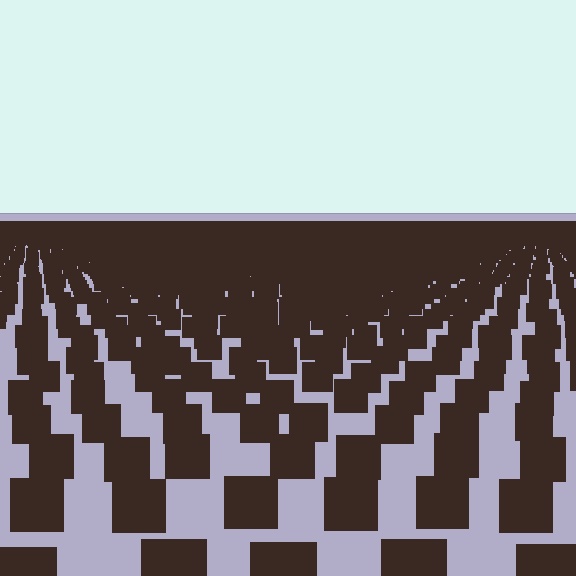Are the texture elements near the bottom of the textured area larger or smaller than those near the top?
Larger. Near the bottom, elements are closer to the viewer and appear at a bigger on-screen size.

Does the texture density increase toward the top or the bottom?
Density increases toward the top.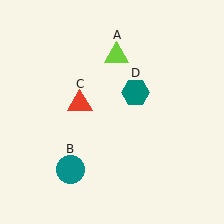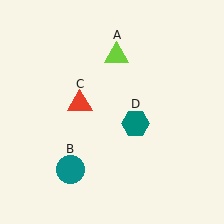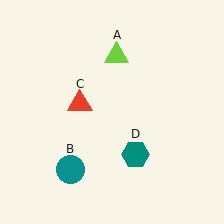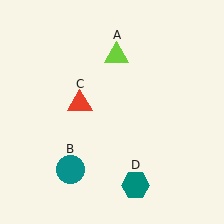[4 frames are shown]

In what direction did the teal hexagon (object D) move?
The teal hexagon (object D) moved down.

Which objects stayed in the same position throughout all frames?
Lime triangle (object A) and teal circle (object B) and red triangle (object C) remained stationary.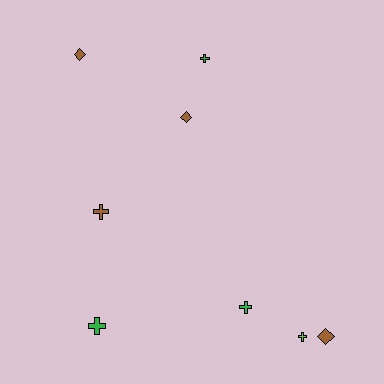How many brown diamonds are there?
There are 3 brown diamonds.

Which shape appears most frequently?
Cross, with 5 objects.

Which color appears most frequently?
Brown, with 4 objects.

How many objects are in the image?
There are 8 objects.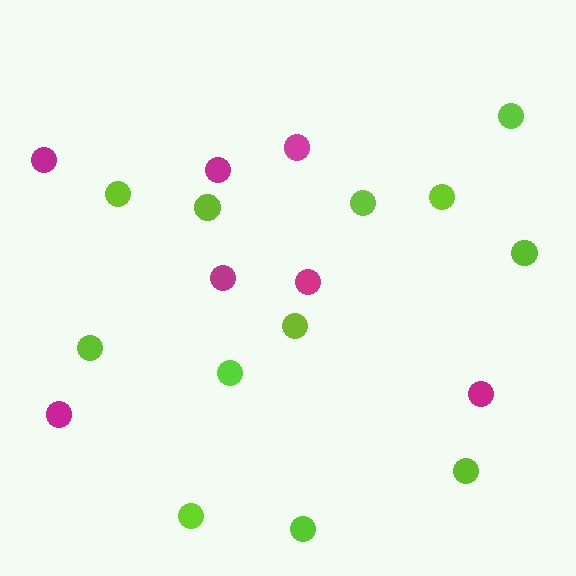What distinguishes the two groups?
There are 2 groups: one group of lime circles (12) and one group of magenta circles (7).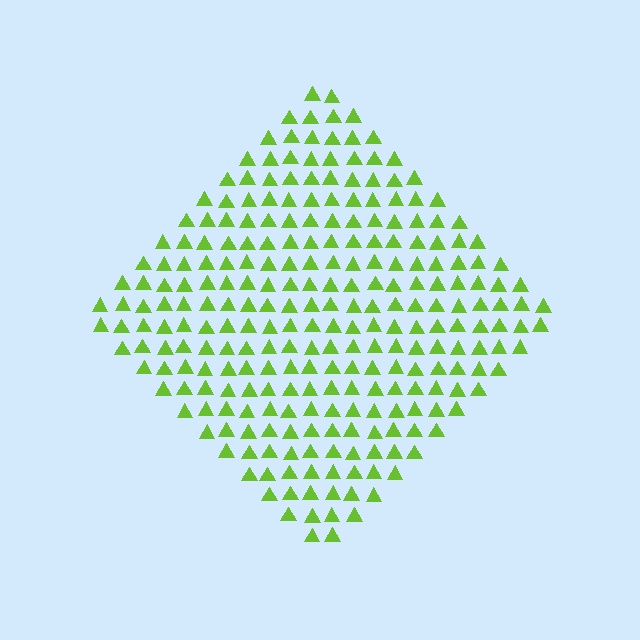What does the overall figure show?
The overall figure shows a diamond.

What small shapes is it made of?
It is made of small triangles.